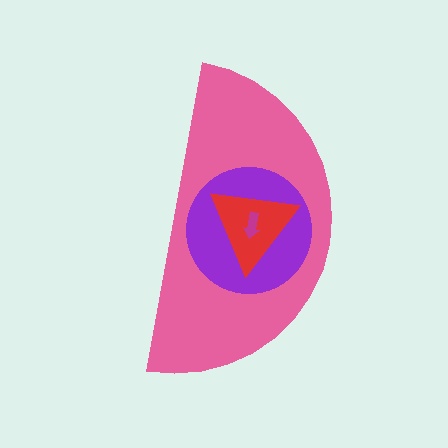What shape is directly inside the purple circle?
The red triangle.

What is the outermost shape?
The pink semicircle.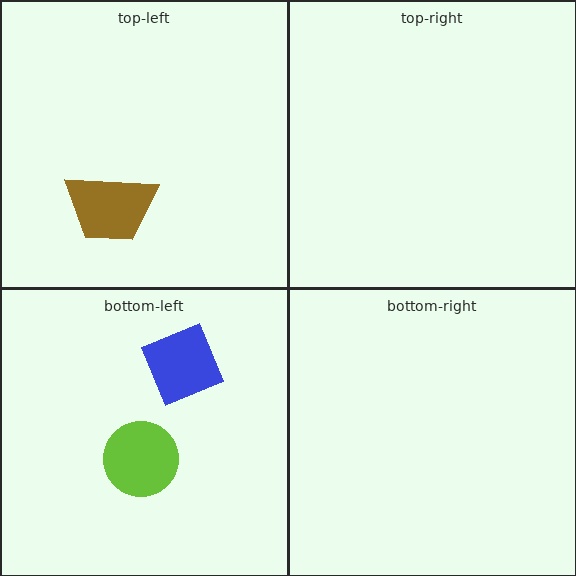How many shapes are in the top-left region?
1.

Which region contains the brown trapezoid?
The top-left region.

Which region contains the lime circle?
The bottom-left region.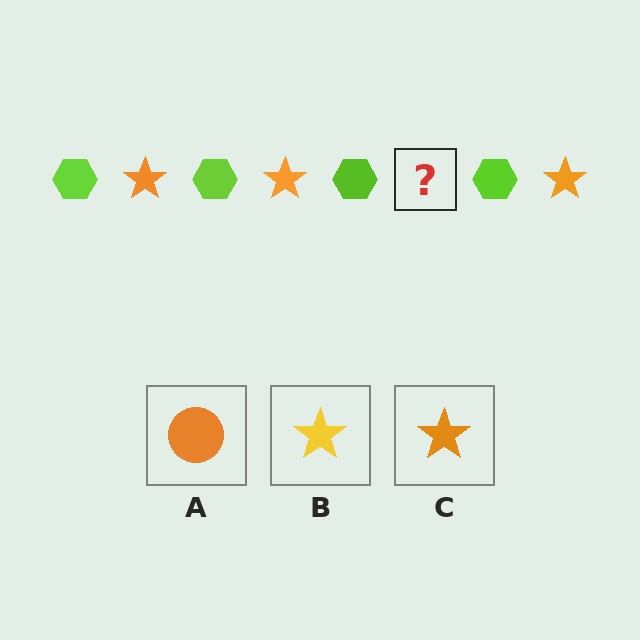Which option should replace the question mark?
Option C.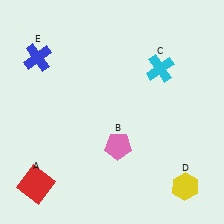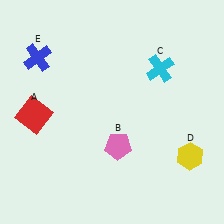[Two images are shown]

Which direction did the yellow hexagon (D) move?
The yellow hexagon (D) moved up.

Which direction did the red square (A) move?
The red square (A) moved up.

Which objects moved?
The objects that moved are: the red square (A), the yellow hexagon (D).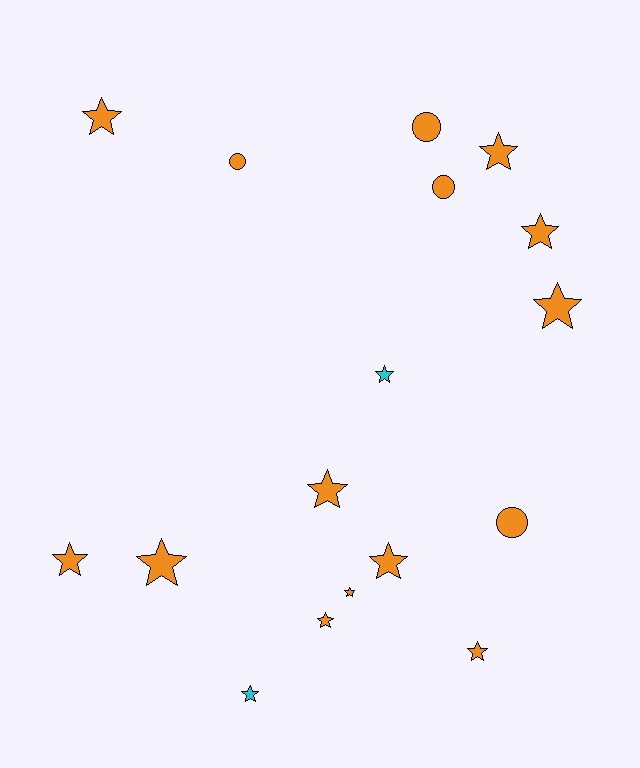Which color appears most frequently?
Orange, with 15 objects.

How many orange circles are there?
There are 4 orange circles.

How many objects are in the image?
There are 17 objects.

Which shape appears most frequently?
Star, with 13 objects.